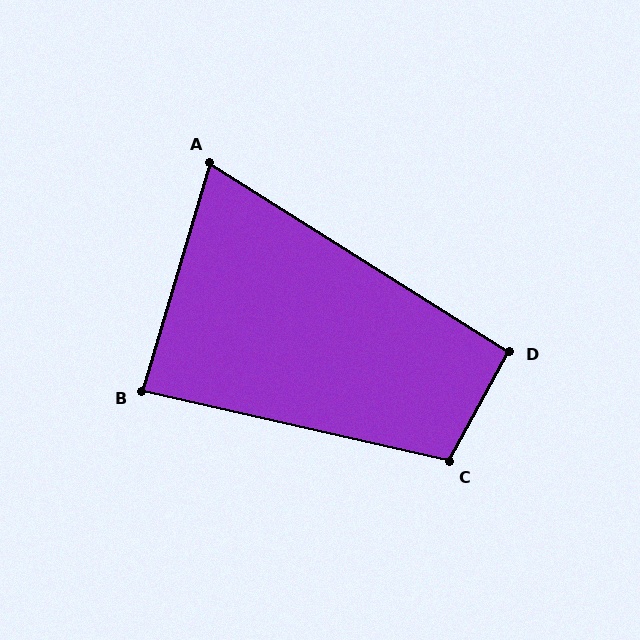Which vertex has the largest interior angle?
C, at approximately 106 degrees.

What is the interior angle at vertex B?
Approximately 86 degrees (approximately right).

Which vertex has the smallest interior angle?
A, at approximately 74 degrees.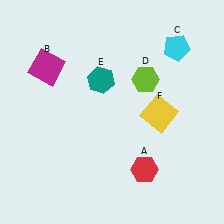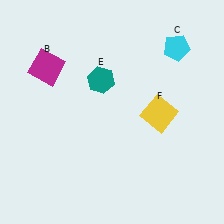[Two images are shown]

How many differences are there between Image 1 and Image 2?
There are 2 differences between the two images.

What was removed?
The lime hexagon (D), the red hexagon (A) were removed in Image 2.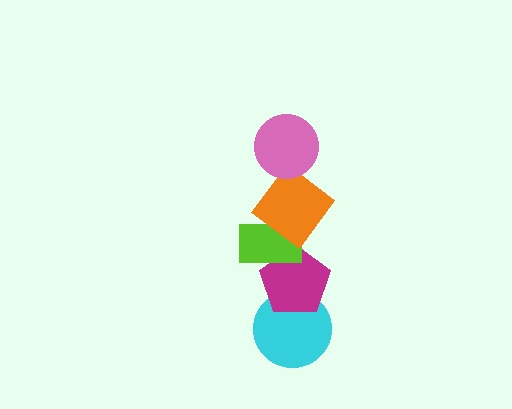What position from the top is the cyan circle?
The cyan circle is 5th from the top.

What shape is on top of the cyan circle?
The magenta pentagon is on top of the cyan circle.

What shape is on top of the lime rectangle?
The orange diamond is on top of the lime rectangle.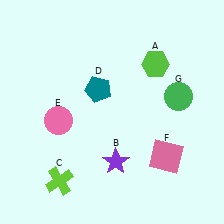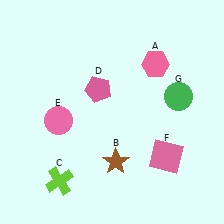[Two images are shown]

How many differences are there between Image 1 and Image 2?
There are 3 differences between the two images.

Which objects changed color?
A changed from lime to pink. B changed from purple to brown. D changed from teal to pink.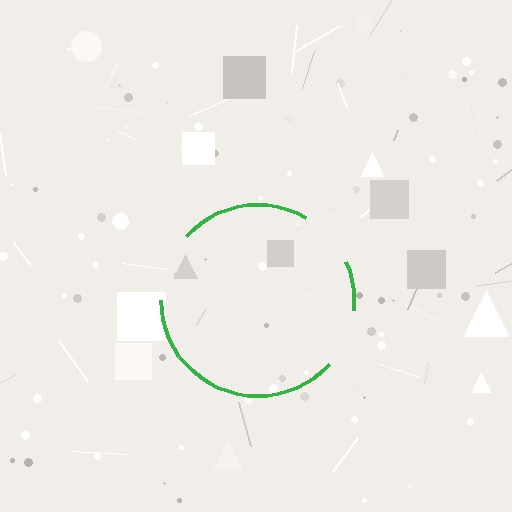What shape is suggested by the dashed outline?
The dashed outline suggests a circle.